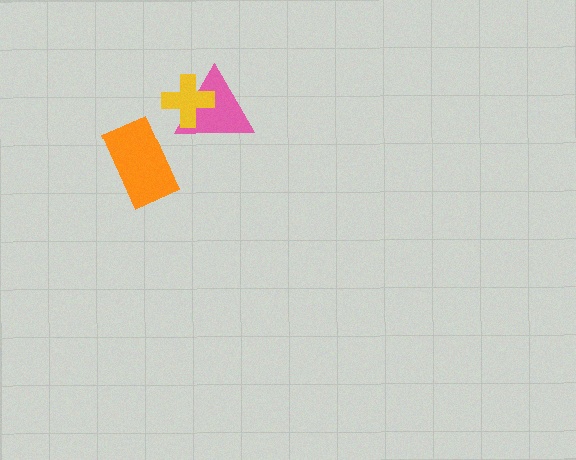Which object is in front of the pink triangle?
The yellow cross is in front of the pink triangle.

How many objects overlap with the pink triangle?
1 object overlaps with the pink triangle.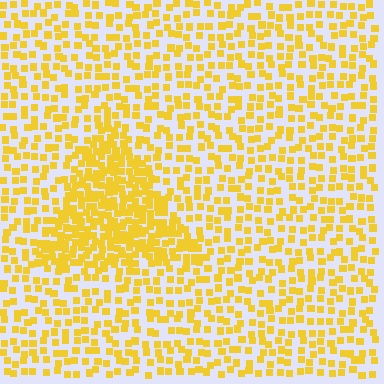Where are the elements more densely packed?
The elements are more densely packed inside the triangle boundary.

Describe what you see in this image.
The image contains small yellow elements arranged at two different densities. A triangle-shaped region is visible where the elements are more densely packed than the surrounding area.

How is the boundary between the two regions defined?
The boundary is defined by a change in element density (approximately 2.1x ratio). All elements are the same color, size, and shape.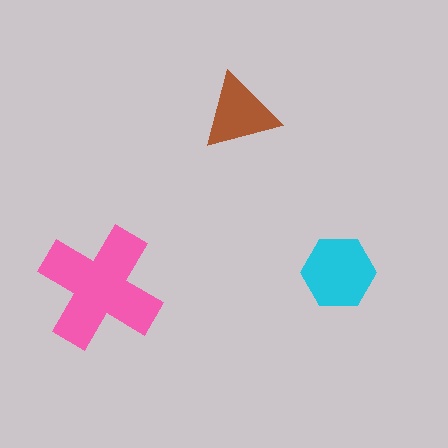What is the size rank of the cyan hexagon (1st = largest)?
2nd.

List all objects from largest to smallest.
The pink cross, the cyan hexagon, the brown triangle.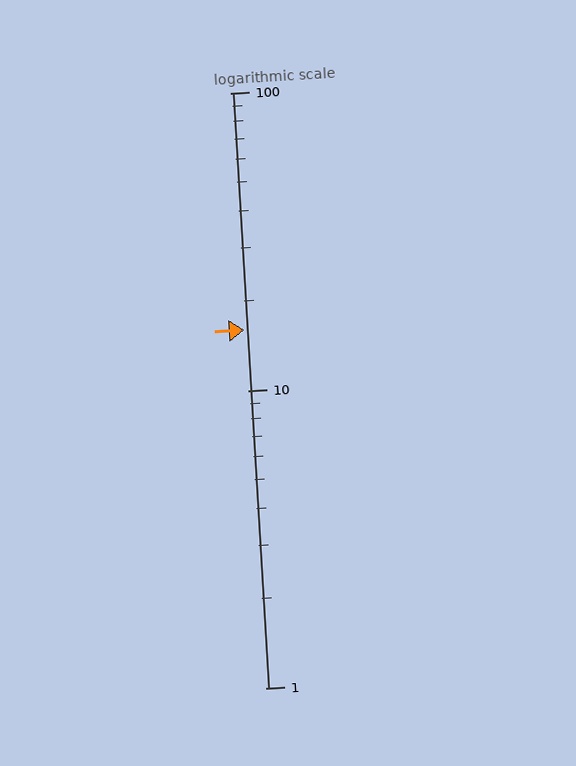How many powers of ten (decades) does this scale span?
The scale spans 2 decades, from 1 to 100.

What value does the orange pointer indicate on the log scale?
The pointer indicates approximately 16.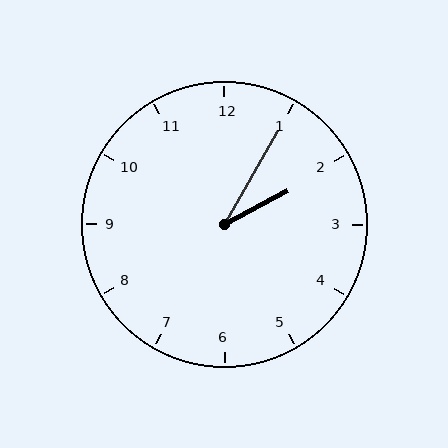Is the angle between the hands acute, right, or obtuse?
It is acute.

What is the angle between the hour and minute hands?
Approximately 32 degrees.